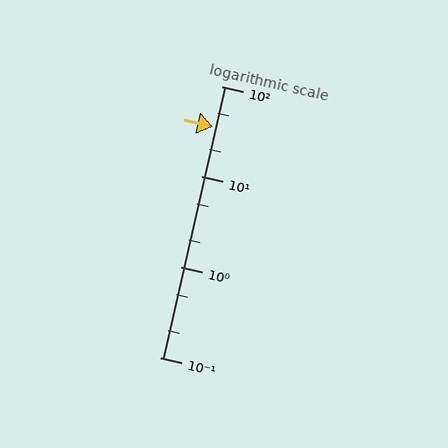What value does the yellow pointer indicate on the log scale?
The pointer indicates approximately 36.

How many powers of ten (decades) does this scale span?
The scale spans 3 decades, from 0.1 to 100.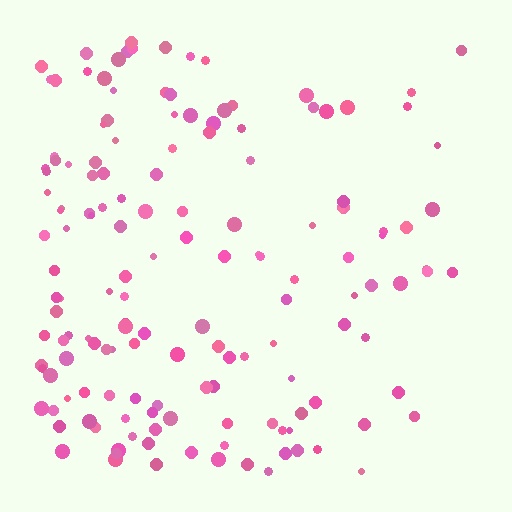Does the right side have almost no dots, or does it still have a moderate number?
Still a moderate number, just noticeably fewer than the left.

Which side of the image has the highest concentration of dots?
The left.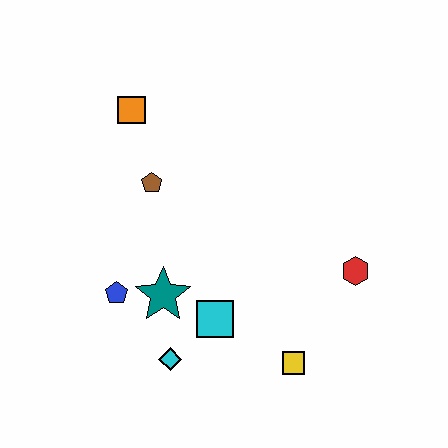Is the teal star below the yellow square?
No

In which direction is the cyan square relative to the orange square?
The cyan square is below the orange square.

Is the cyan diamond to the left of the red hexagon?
Yes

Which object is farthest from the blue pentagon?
The red hexagon is farthest from the blue pentagon.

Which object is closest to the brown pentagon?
The orange square is closest to the brown pentagon.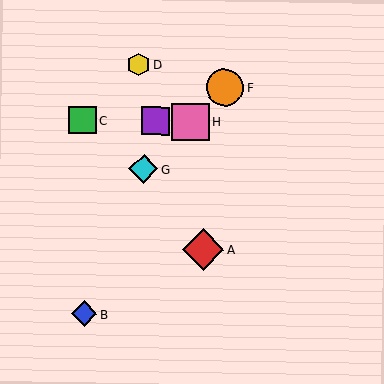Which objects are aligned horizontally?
Objects C, E, H are aligned horizontally.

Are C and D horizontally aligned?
No, C is at y≈120 and D is at y≈65.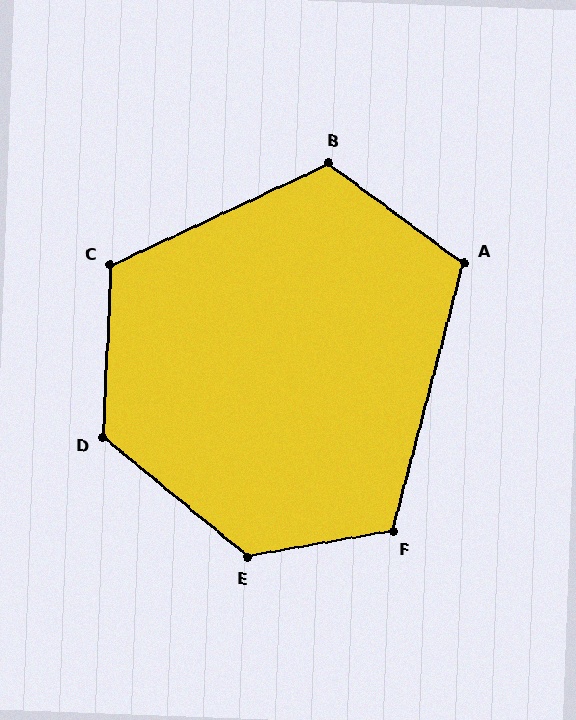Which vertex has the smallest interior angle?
A, at approximately 112 degrees.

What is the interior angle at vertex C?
Approximately 118 degrees (obtuse).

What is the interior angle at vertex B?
Approximately 118 degrees (obtuse).